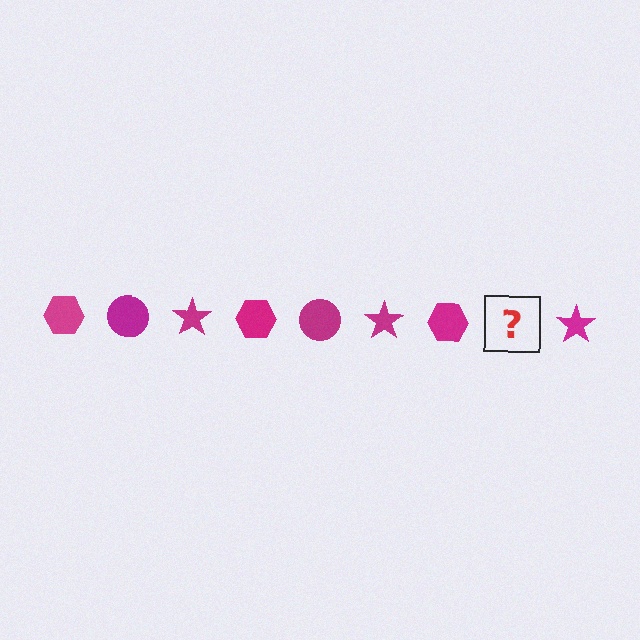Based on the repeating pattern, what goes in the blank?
The blank should be a magenta circle.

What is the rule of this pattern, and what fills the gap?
The rule is that the pattern cycles through hexagon, circle, star shapes in magenta. The gap should be filled with a magenta circle.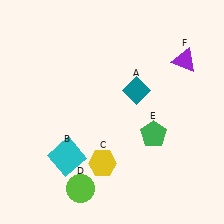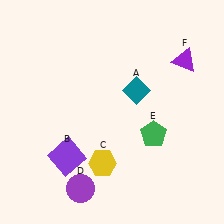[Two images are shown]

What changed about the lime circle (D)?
In Image 1, D is lime. In Image 2, it changed to purple.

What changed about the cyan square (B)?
In Image 1, B is cyan. In Image 2, it changed to purple.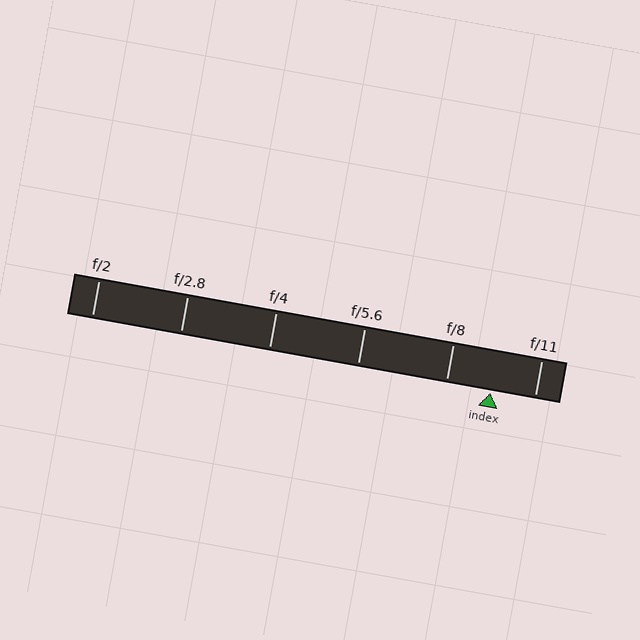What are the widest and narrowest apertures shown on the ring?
The widest aperture shown is f/2 and the narrowest is f/11.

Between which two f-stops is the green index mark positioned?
The index mark is between f/8 and f/11.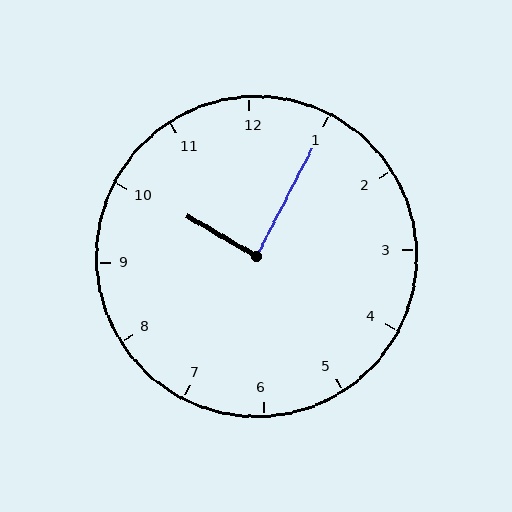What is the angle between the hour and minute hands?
Approximately 88 degrees.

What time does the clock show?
10:05.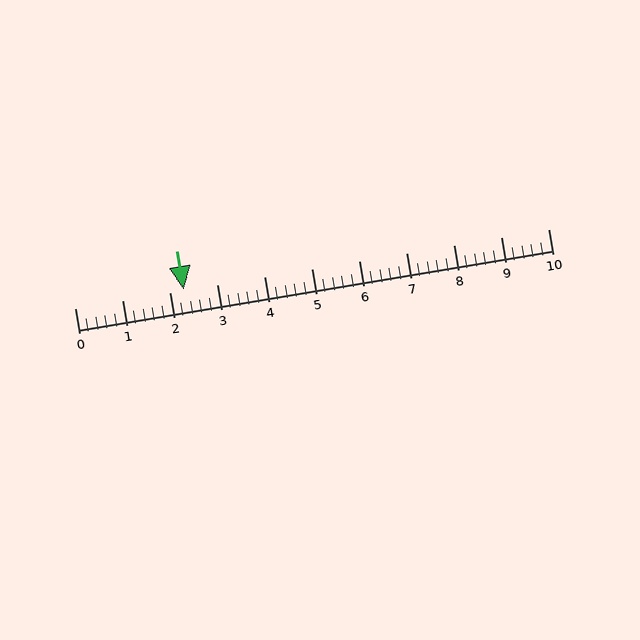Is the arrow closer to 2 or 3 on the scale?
The arrow is closer to 2.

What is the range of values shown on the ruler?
The ruler shows values from 0 to 10.